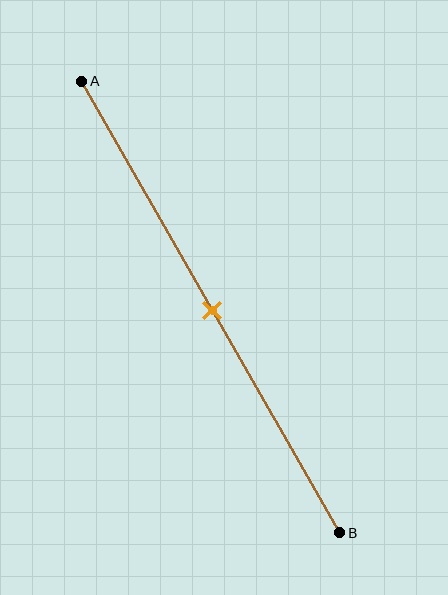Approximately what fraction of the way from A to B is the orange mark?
The orange mark is approximately 50% of the way from A to B.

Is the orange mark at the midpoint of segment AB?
Yes, the mark is approximately at the midpoint.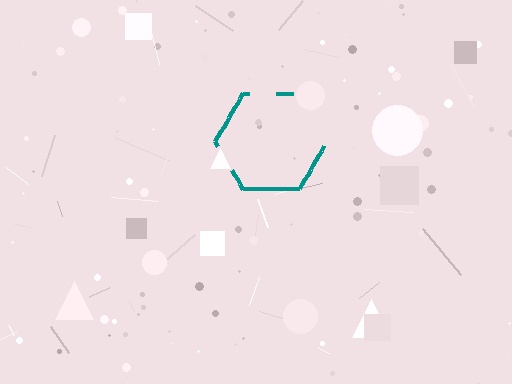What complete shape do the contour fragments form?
The contour fragments form a hexagon.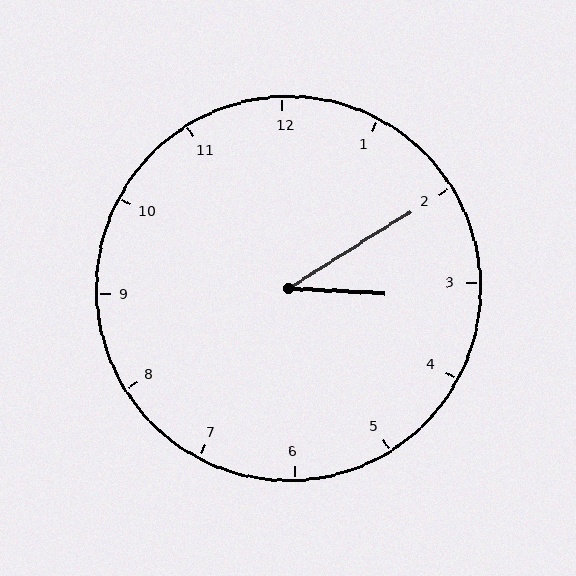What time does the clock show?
3:10.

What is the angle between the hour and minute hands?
Approximately 35 degrees.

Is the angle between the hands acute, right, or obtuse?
It is acute.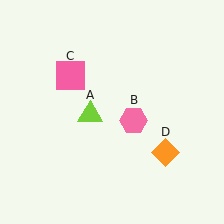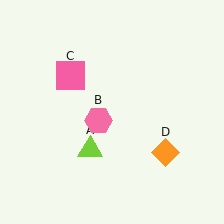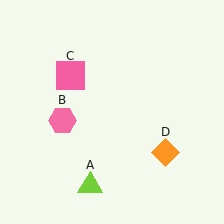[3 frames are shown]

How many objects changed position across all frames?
2 objects changed position: lime triangle (object A), pink hexagon (object B).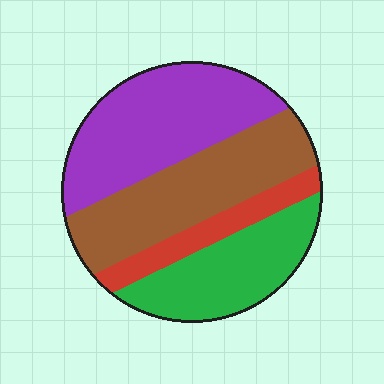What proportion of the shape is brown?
Brown covers around 30% of the shape.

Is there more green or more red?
Green.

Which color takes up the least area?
Red, at roughly 10%.